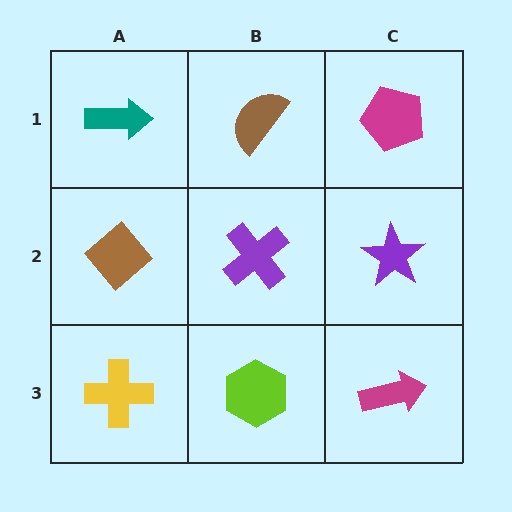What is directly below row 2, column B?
A lime hexagon.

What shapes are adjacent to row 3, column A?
A brown diamond (row 2, column A), a lime hexagon (row 3, column B).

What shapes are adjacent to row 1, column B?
A purple cross (row 2, column B), a teal arrow (row 1, column A), a magenta pentagon (row 1, column C).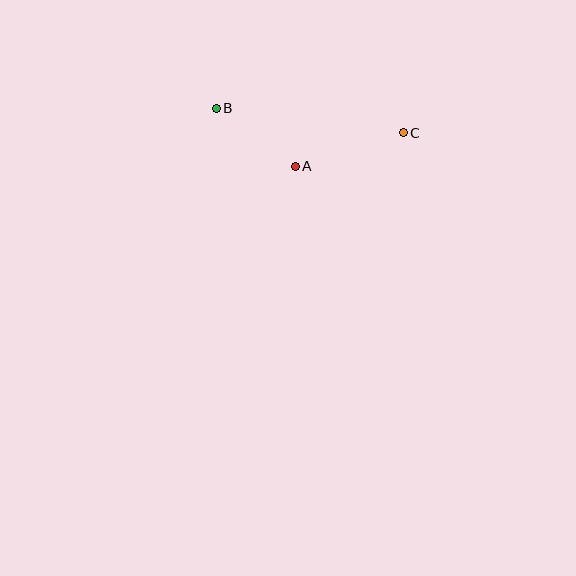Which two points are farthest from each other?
Points B and C are farthest from each other.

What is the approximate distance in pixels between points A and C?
The distance between A and C is approximately 113 pixels.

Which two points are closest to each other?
Points A and B are closest to each other.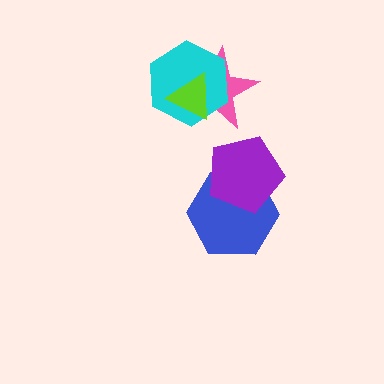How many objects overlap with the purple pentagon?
1 object overlaps with the purple pentagon.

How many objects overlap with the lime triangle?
2 objects overlap with the lime triangle.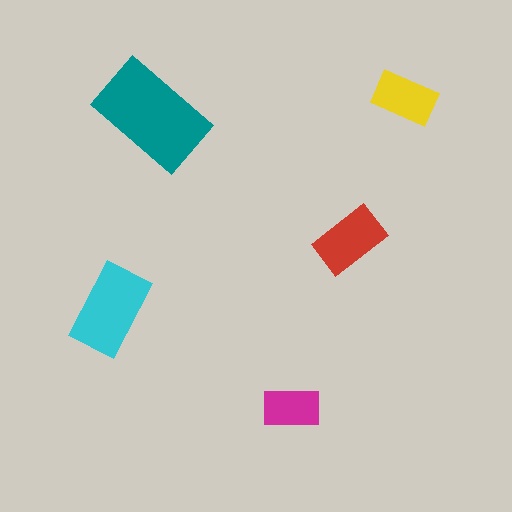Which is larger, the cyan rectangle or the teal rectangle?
The teal one.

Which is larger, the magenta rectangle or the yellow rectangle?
The yellow one.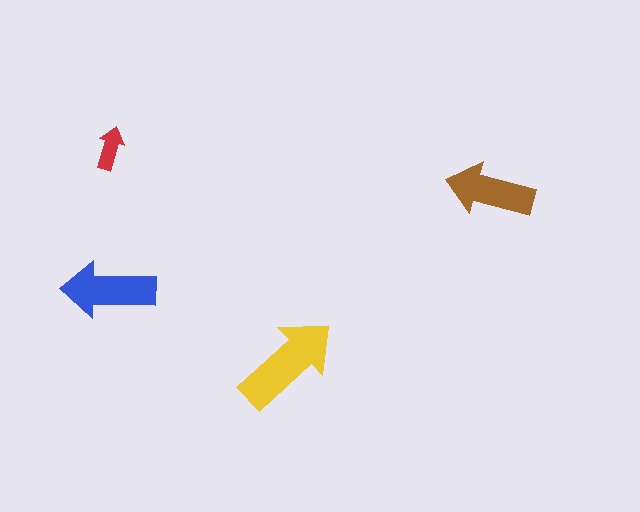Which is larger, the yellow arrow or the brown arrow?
The yellow one.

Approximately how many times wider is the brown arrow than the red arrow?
About 2 times wider.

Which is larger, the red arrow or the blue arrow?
The blue one.